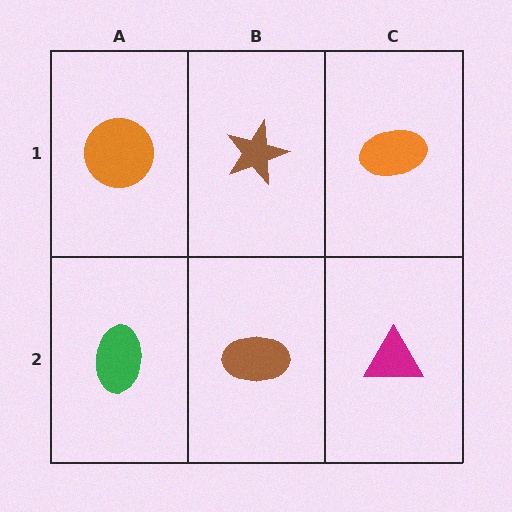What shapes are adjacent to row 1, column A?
A green ellipse (row 2, column A), a brown star (row 1, column B).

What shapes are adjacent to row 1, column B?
A brown ellipse (row 2, column B), an orange circle (row 1, column A), an orange ellipse (row 1, column C).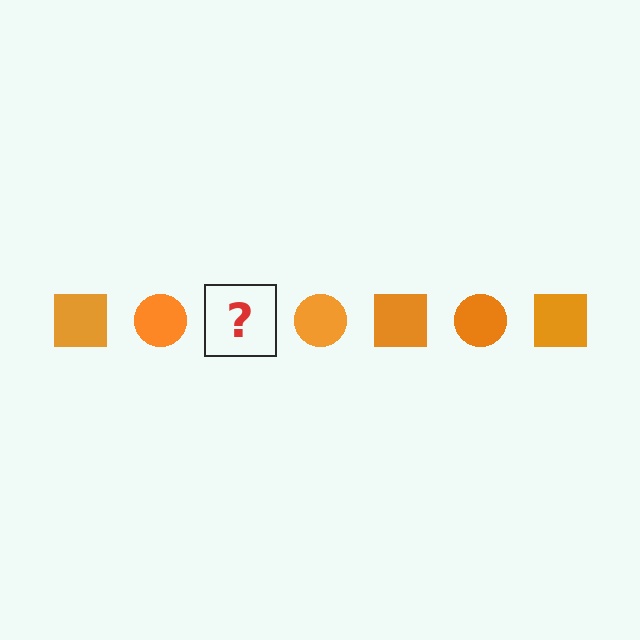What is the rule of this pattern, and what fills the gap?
The rule is that the pattern cycles through square, circle shapes in orange. The gap should be filled with an orange square.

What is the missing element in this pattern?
The missing element is an orange square.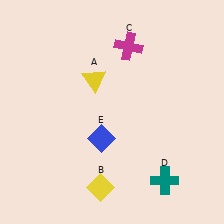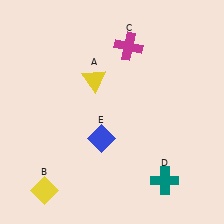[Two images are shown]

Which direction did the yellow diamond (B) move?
The yellow diamond (B) moved left.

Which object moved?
The yellow diamond (B) moved left.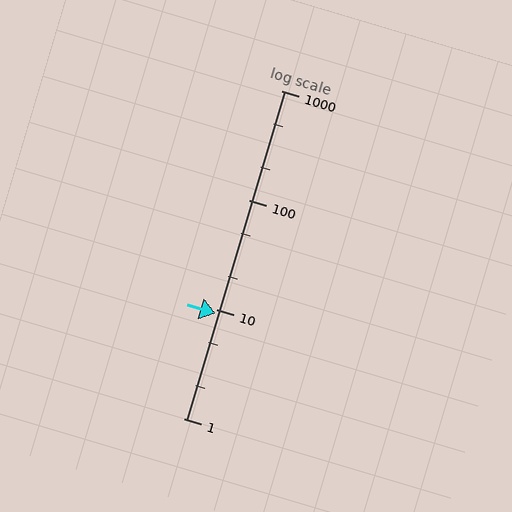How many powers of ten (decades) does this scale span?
The scale spans 3 decades, from 1 to 1000.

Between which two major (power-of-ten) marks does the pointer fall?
The pointer is between 1 and 10.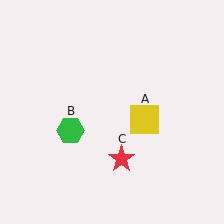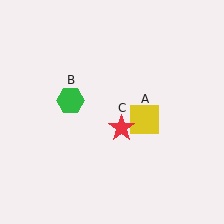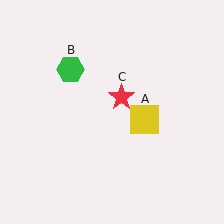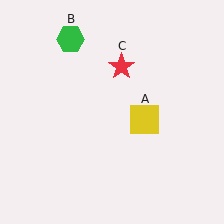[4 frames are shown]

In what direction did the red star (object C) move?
The red star (object C) moved up.